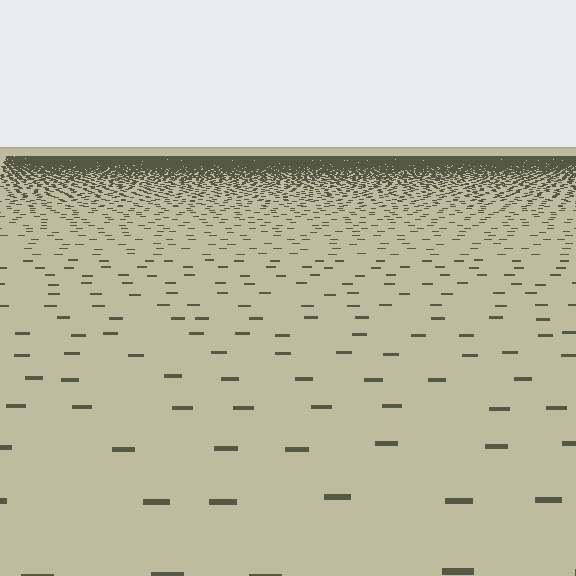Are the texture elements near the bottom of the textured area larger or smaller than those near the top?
Larger. Near the bottom, elements are closer to the viewer and appear at a bigger on-screen size.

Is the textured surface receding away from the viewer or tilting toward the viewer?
The surface is receding away from the viewer. Texture elements get smaller and denser toward the top.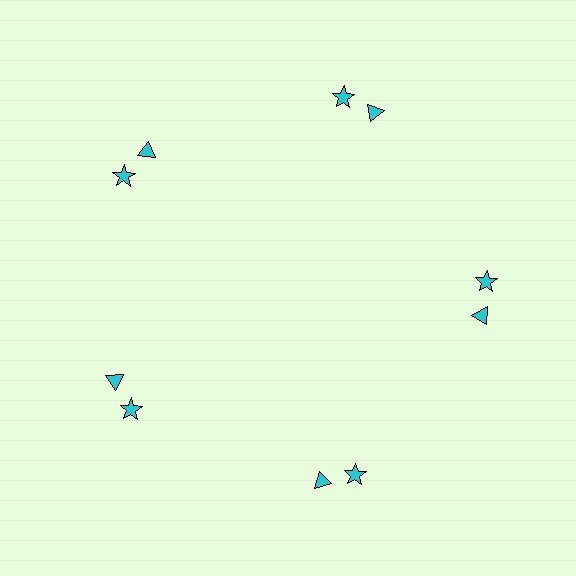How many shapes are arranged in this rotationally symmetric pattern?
There are 10 shapes, arranged in 5 groups of 2.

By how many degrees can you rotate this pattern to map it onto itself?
The pattern maps onto itself every 72 degrees of rotation.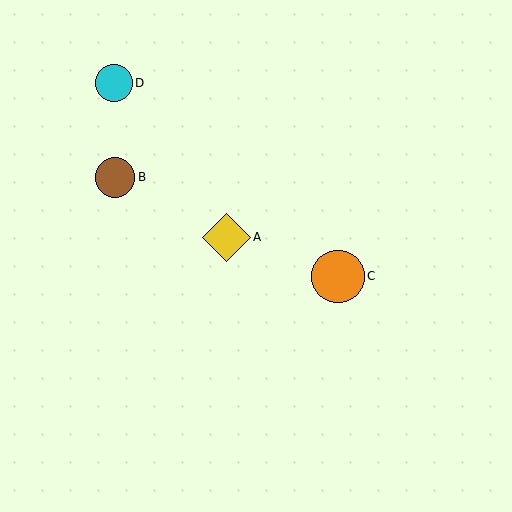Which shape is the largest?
The orange circle (labeled C) is the largest.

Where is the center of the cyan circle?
The center of the cyan circle is at (114, 83).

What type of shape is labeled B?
Shape B is a brown circle.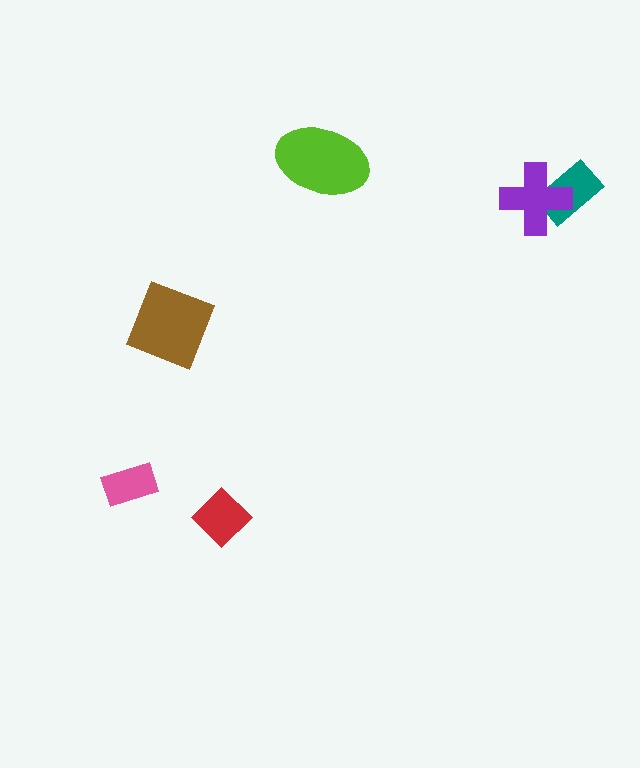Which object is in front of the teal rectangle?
The purple cross is in front of the teal rectangle.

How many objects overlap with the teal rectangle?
1 object overlaps with the teal rectangle.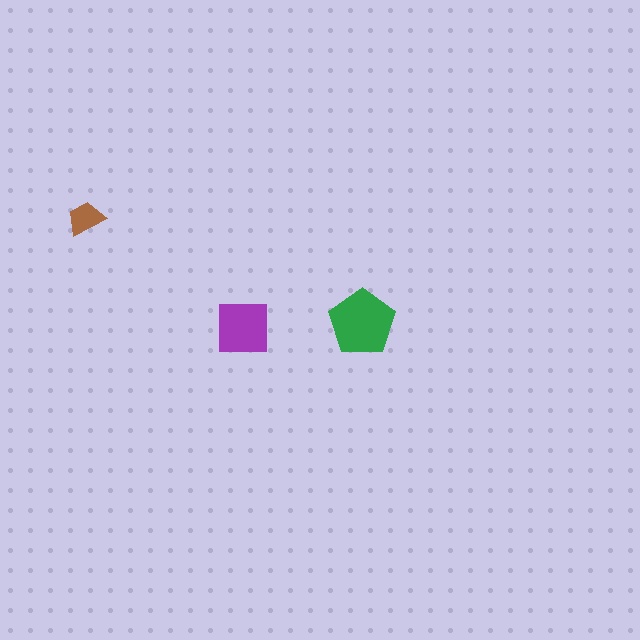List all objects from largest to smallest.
The green pentagon, the purple square, the brown trapezoid.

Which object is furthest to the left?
The brown trapezoid is leftmost.